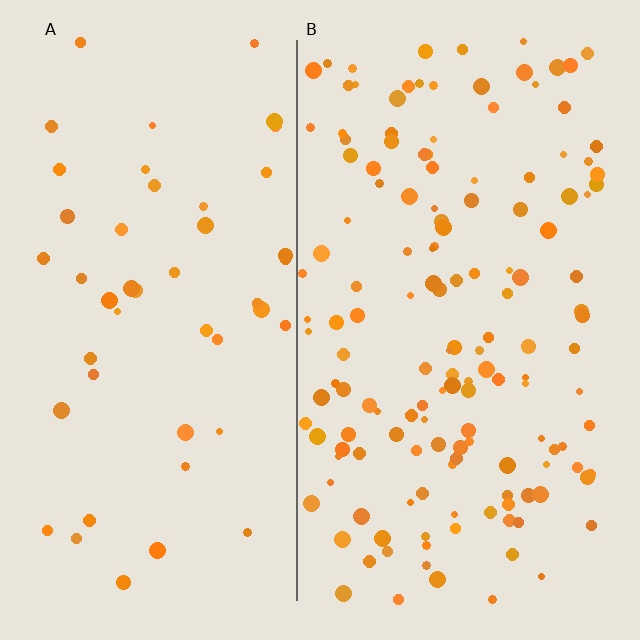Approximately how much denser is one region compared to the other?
Approximately 3.1× — region B over region A.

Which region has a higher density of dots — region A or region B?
B (the right).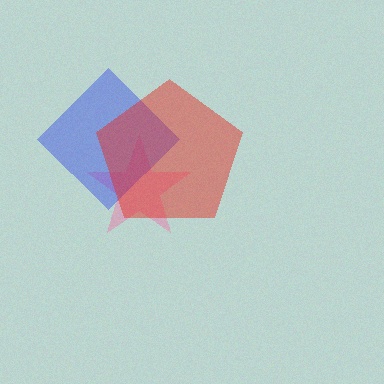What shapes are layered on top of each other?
The layered shapes are: a pink star, a blue diamond, a red pentagon.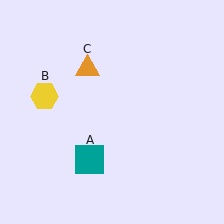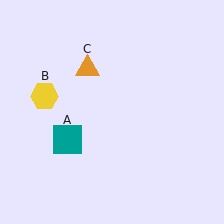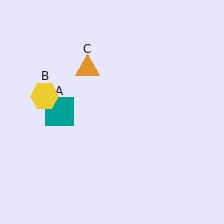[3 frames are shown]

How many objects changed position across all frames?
1 object changed position: teal square (object A).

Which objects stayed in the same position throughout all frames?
Yellow hexagon (object B) and orange triangle (object C) remained stationary.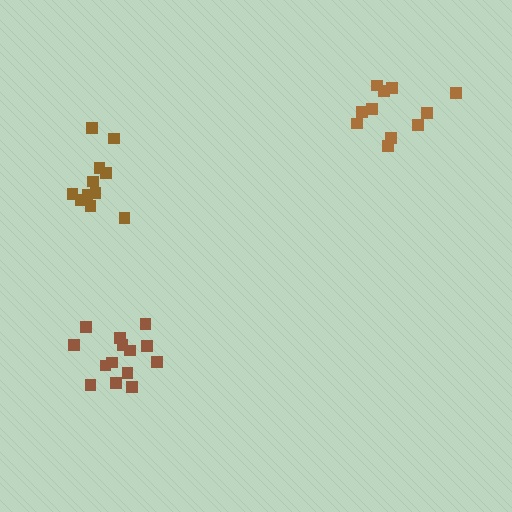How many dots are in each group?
Group 1: 11 dots, Group 2: 14 dots, Group 3: 11 dots (36 total).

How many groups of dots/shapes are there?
There are 3 groups.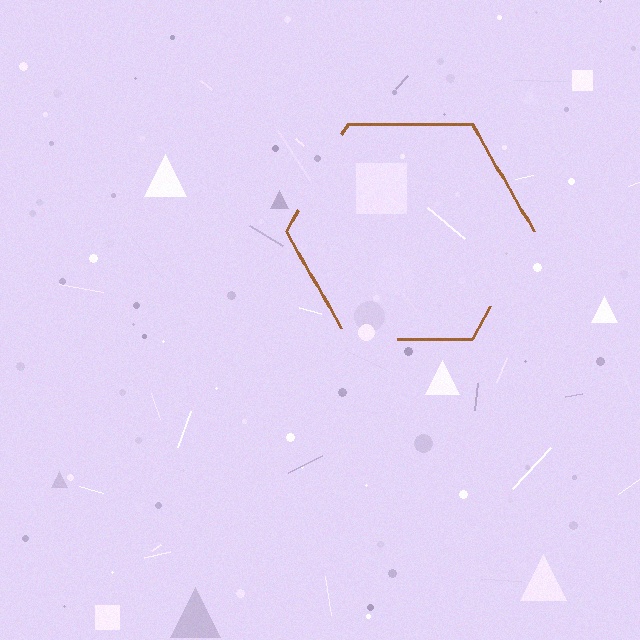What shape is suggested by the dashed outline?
The dashed outline suggests a hexagon.